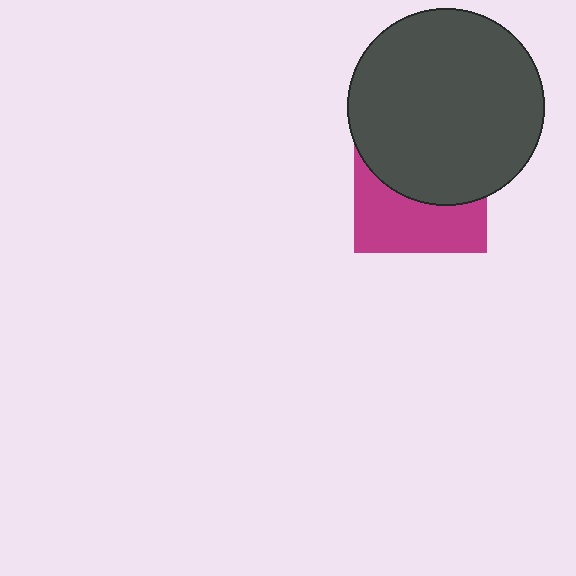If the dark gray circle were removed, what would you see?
You would see the complete magenta square.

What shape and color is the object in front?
The object in front is a dark gray circle.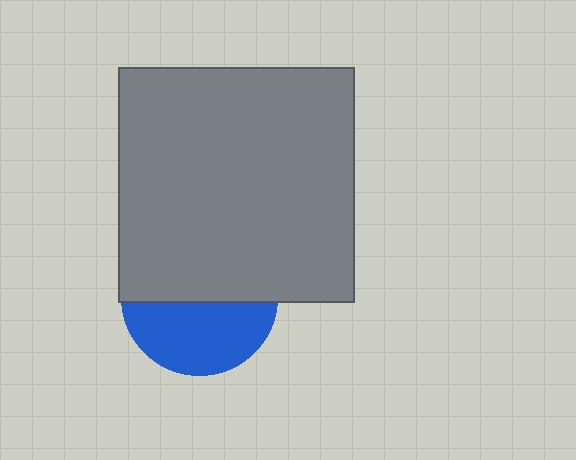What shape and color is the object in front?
The object in front is a gray square.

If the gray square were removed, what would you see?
You would see the complete blue circle.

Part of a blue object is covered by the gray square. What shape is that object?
It is a circle.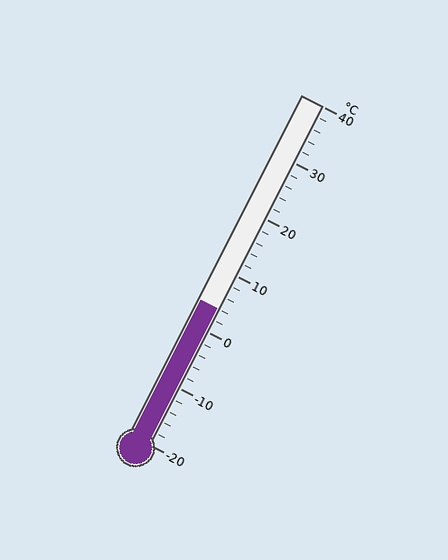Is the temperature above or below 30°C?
The temperature is below 30°C.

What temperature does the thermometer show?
The thermometer shows approximately 4°C.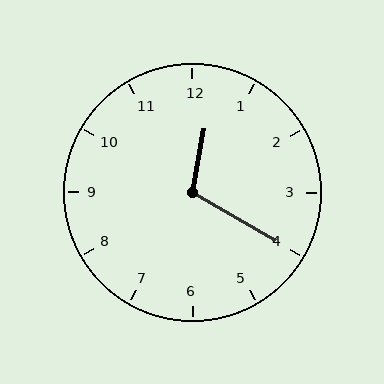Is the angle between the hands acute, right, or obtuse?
It is obtuse.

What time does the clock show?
12:20.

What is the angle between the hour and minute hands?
Approximately 110 degrees.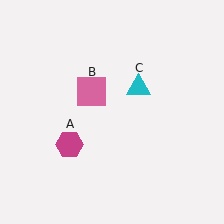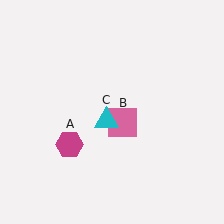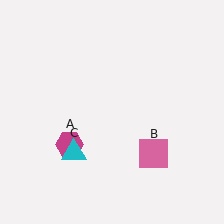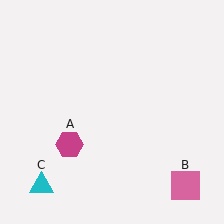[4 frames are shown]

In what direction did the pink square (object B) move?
The pink square (object B) moved down and to the right.